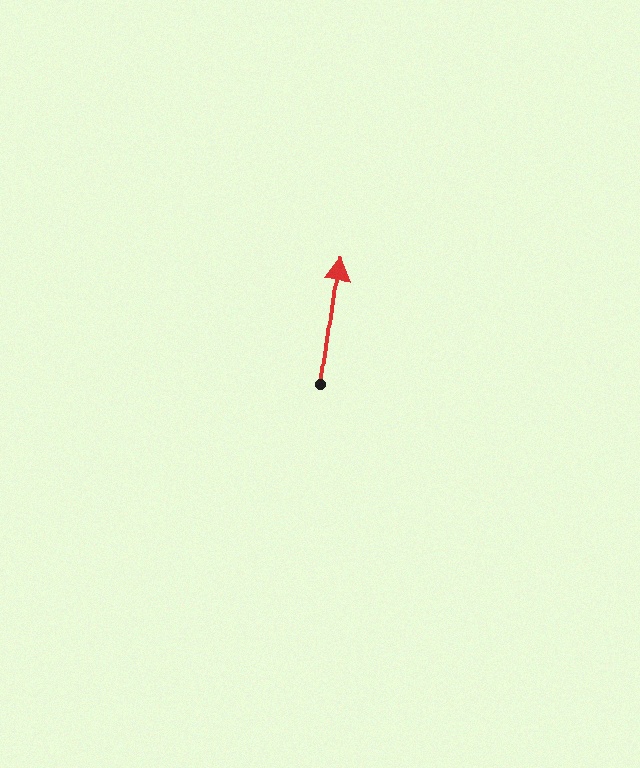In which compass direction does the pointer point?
North.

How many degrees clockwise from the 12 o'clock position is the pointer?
Approximately 8 degrees.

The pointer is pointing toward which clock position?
Roughly 12 o'clock.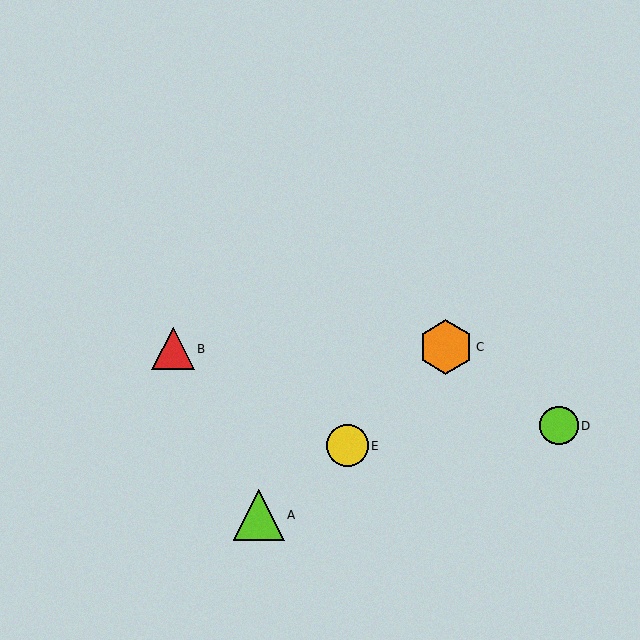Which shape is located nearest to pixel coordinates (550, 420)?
The lime circle (labeled D) at (559, 426) is nearest to that location.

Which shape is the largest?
The orange hexagon (labeled C) is the largest.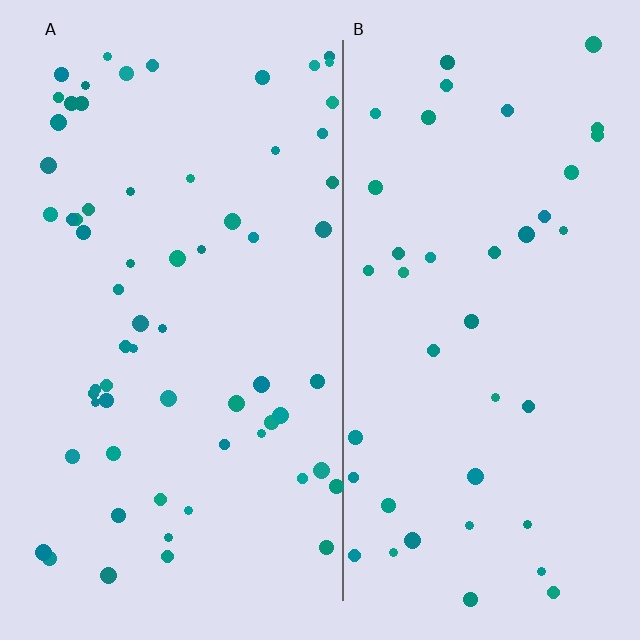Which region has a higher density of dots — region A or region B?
A (the left).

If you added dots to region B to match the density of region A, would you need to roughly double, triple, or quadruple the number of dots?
Approximately double.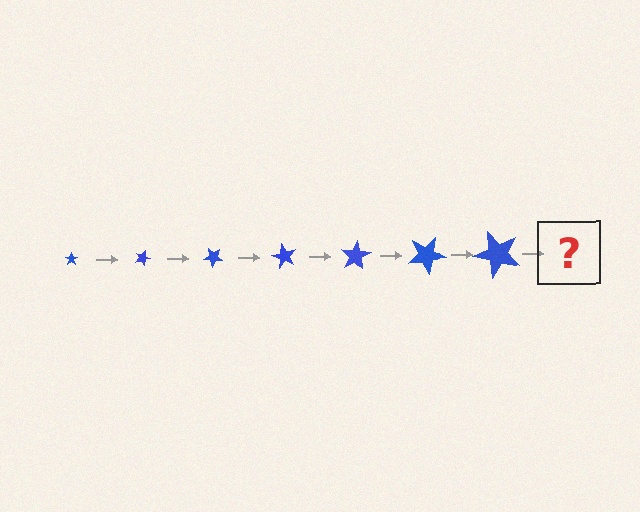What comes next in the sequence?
The next element should be a star, larger than the previous one and rotated 140 degrees from the start.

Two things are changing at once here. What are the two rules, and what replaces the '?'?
The two rules are that the star grows larger each step and it rotates 20 degrees each step. The '?' should be a star, larger than the previous one and rotated 140 degrees from the start.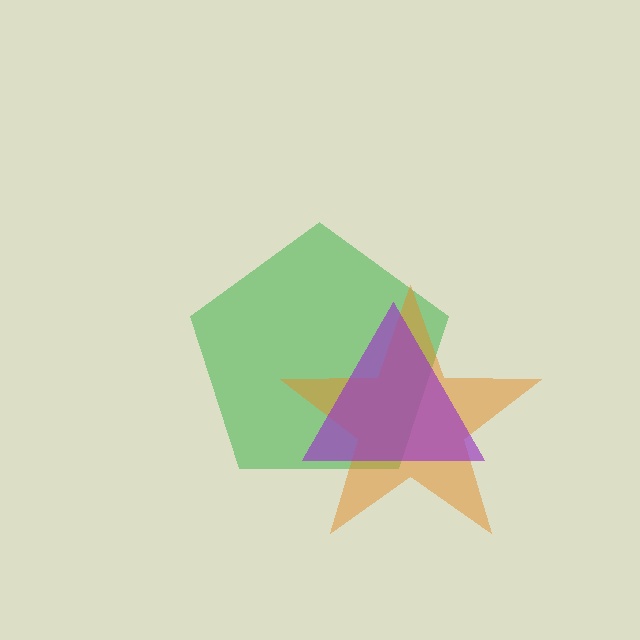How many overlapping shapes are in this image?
There are 3 overlapping shapes in the image.